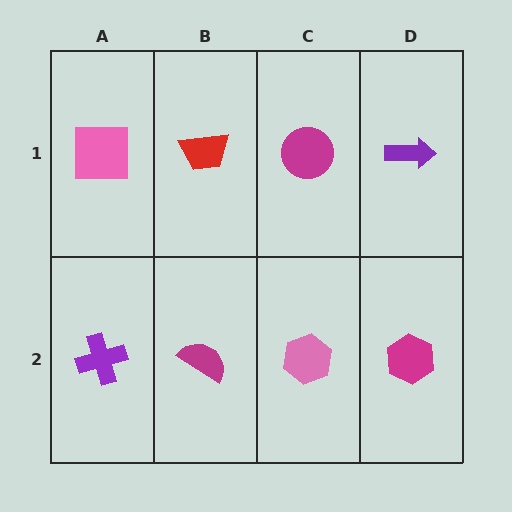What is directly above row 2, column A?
A pink square.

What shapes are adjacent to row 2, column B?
A red trapezoid (row 1, column B), a purple cross (row 2, column A), a pink hexagon (row 2, column C).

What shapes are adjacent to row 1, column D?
A magenta hexagon (row 2, column D), a magenta circle (row 1, column C).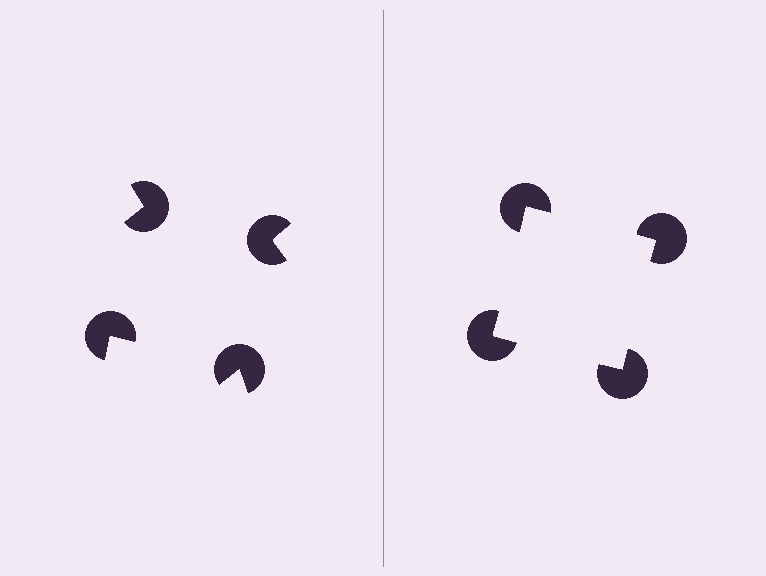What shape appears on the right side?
An illusory square.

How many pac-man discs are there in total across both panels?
8 — 4 on each side.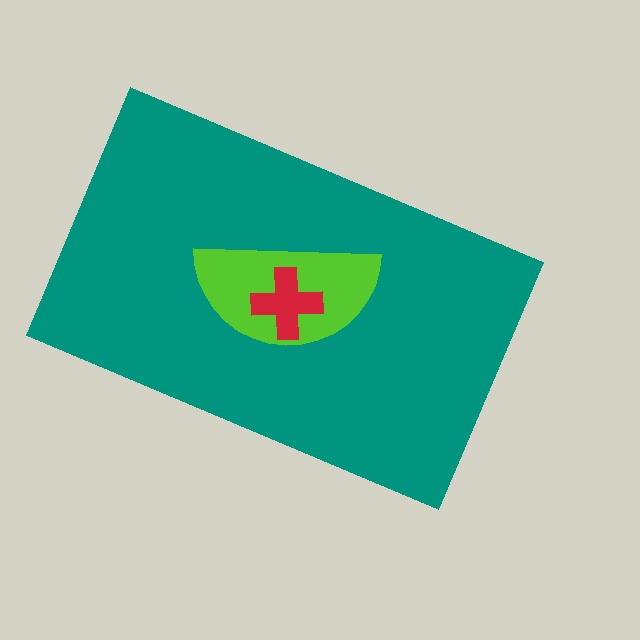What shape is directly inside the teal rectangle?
The lime semicircle.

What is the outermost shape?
The teal rectangle.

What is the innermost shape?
The red cross.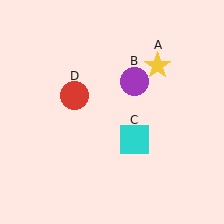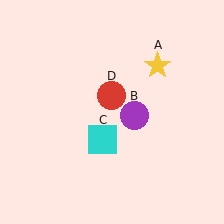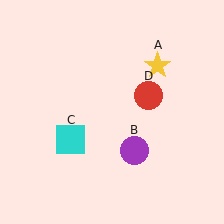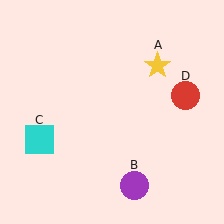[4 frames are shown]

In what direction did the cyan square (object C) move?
The cyan square (object C) moved left.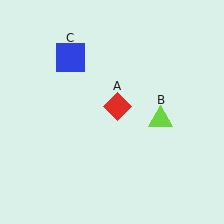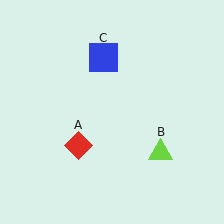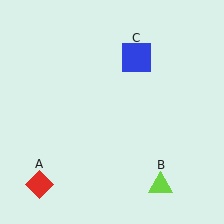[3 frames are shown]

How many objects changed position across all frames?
3 objects changed position: red diamond (object A), lime triangle (object B), blue square (object C).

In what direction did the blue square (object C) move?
The blue square (object C) moved right.